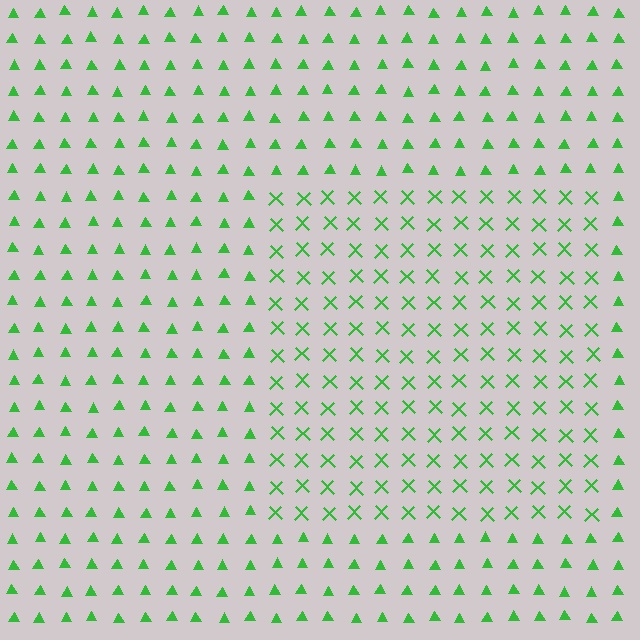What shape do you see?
I see a rectangle.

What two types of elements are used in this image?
The image uses X marks inside the rectangle region and triangles outside it.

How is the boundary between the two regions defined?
The boundary is defined by a change in element shape: X marks inside vs. triangles outside. All elements share the same color and spacing.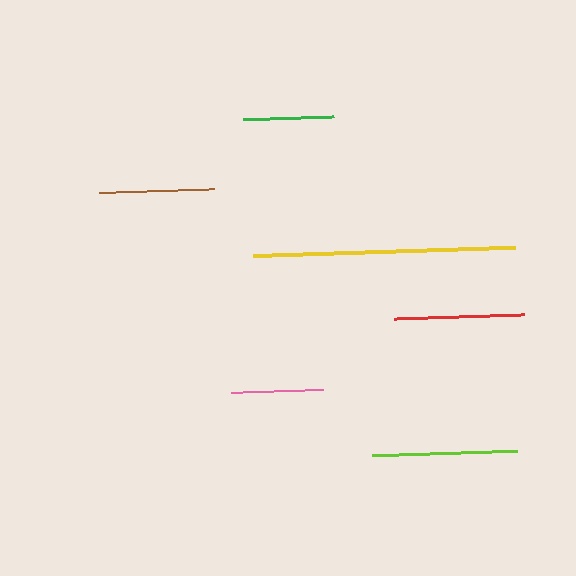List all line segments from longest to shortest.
From longest to shortest: yellow, lime, red, brown, pink, green.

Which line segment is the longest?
The yellow line is the longest at approximately 262 pixels.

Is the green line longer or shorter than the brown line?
The brown line is longer than the green line.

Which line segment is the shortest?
The green line is the shortest at approximately 91 pixels.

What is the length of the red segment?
The red segment is approximately 130 pixels long.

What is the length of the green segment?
The green segment is approximately 91 pixels long.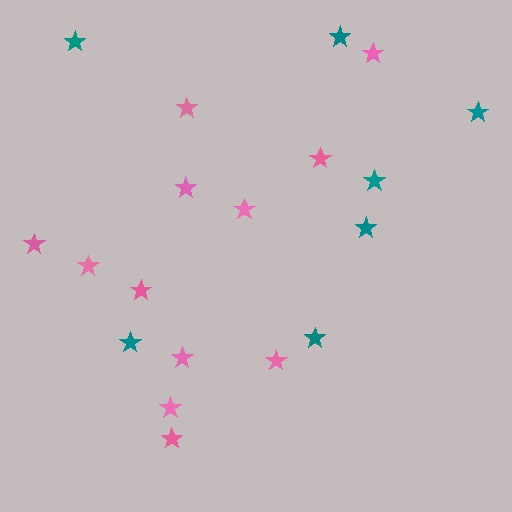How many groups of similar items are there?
There are 2 groups: one group of pink stars (12) and one group of teal stars (7).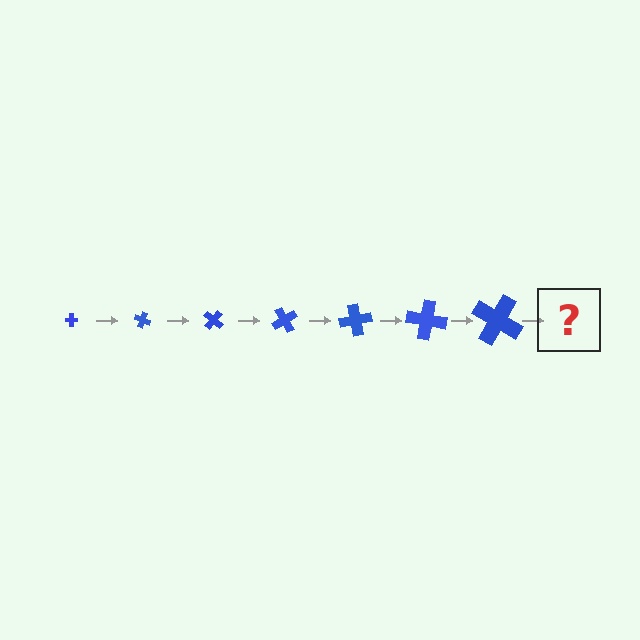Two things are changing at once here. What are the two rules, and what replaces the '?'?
The two rules are that the cross grows larger each step and it rotates 20 degrees each step. The '?' should be a cross, larger than the previous one and rotated 140 degrees from the start.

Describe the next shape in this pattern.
It should be a cross, larger than the previous one and rotated 140 degrees from the start.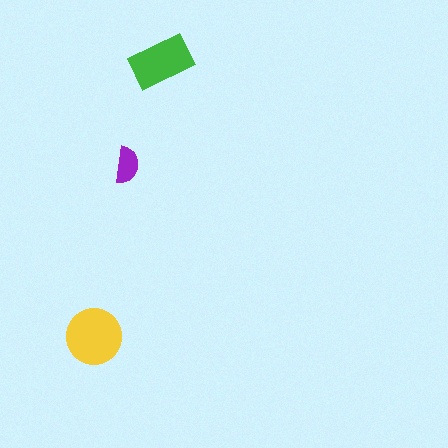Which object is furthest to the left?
The yellow circle is leftmost.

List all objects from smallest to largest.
The purple semicircle, the green rectangle, the yellow circle.